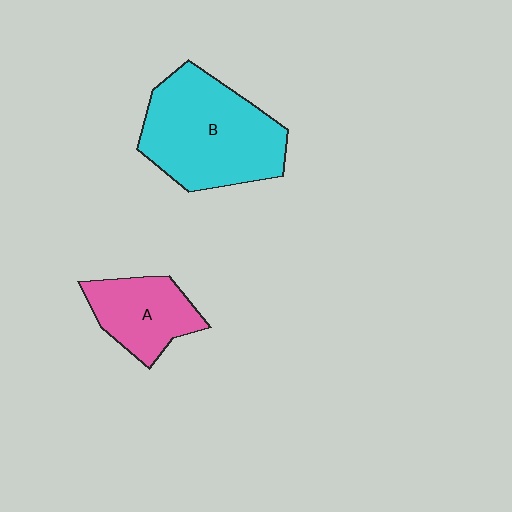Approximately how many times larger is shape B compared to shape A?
Approximately 1.9 times.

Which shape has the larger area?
Shape B (cyan).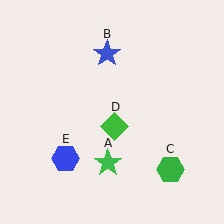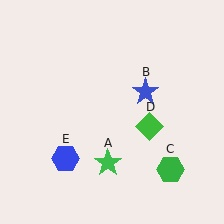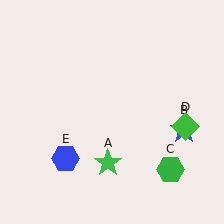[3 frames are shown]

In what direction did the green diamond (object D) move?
The green diamond (object D) moved right.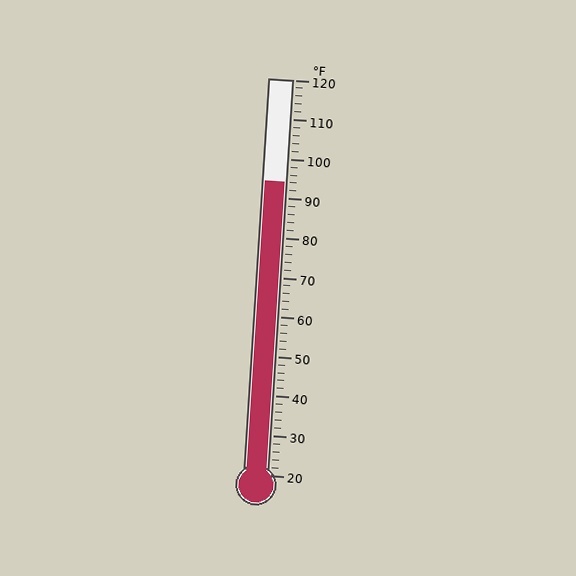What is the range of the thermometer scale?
The thermometer scale ranges from 20°F to 120°F.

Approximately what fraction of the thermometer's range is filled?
The thermometer is filled to approximately 75% of its range.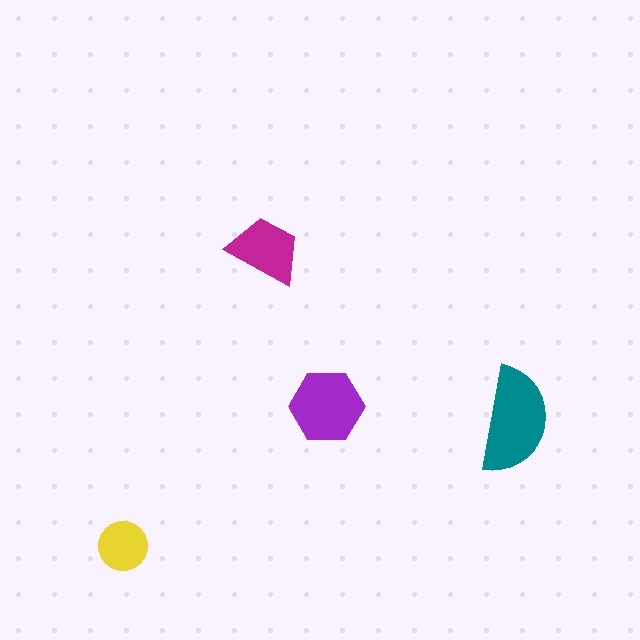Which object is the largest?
The teal semicircle.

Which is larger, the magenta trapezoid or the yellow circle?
The magenta trapezoid.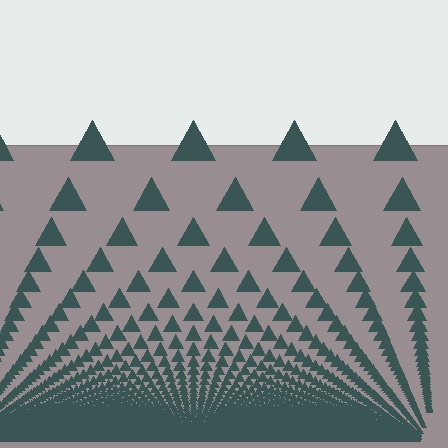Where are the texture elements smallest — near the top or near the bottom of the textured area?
Near the bottom.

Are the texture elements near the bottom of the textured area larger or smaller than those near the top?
Smaller. The gradient is inverted — elements near the bottom are smaller and denser.